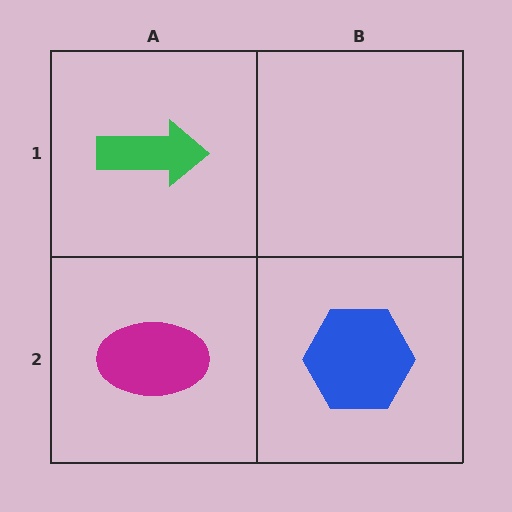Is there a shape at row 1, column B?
No, that cell is empty.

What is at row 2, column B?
A blue hexagon.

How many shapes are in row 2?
2 shapes.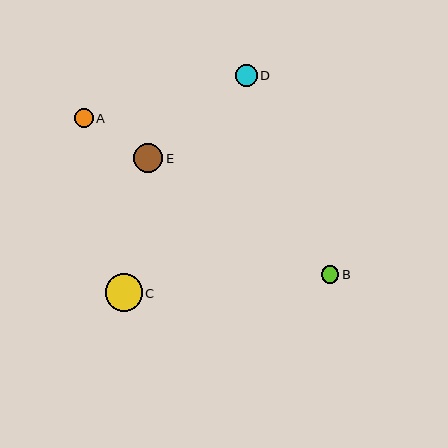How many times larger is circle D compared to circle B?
Circle D is approximately 1.3 times the size of circle B.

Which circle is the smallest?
Circle B is the smallest with a size of approximately 18 pixels.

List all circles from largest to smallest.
From largest to smallest: C, E, D, A, B.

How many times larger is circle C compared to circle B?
Circle C is approximately 2.1 times the size of circle B.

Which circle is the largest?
Circle C is the largest with a size of approximately 37 pixels.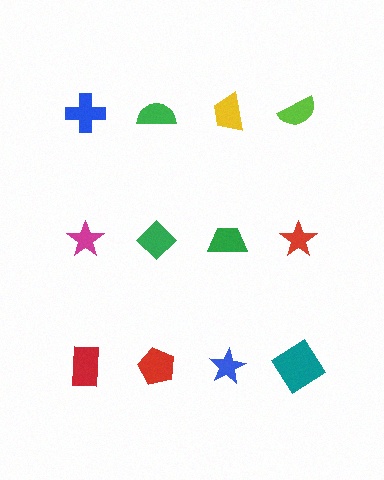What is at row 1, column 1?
A blue cross.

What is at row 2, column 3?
A green trapezoid.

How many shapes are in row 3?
4 shapes.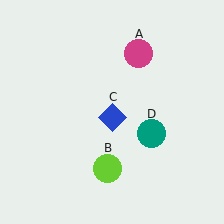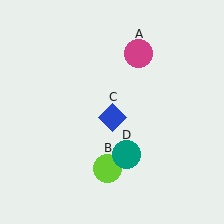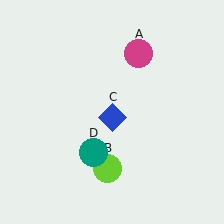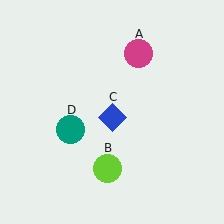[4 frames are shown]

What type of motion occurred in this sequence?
The teal circle (object D) rotated clockwise around the center of the scene.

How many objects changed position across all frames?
1 object changed position: teal circle (object D).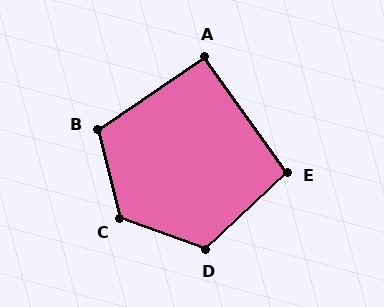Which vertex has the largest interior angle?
C, at approximately 124 degrees.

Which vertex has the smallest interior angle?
A, at approximately 92 degrees.